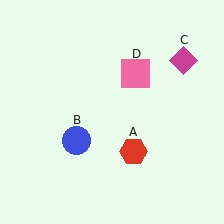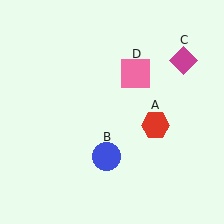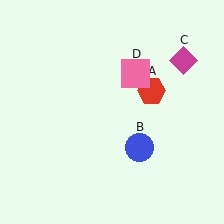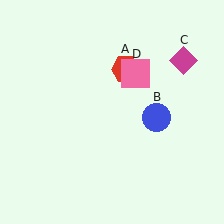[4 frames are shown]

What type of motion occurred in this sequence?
The red hexagon (object A), blue circle (object B) rotated counterclockwise around the center of the scene.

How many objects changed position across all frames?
2 objects changed position: red hexagon (object A), blue circle (object B).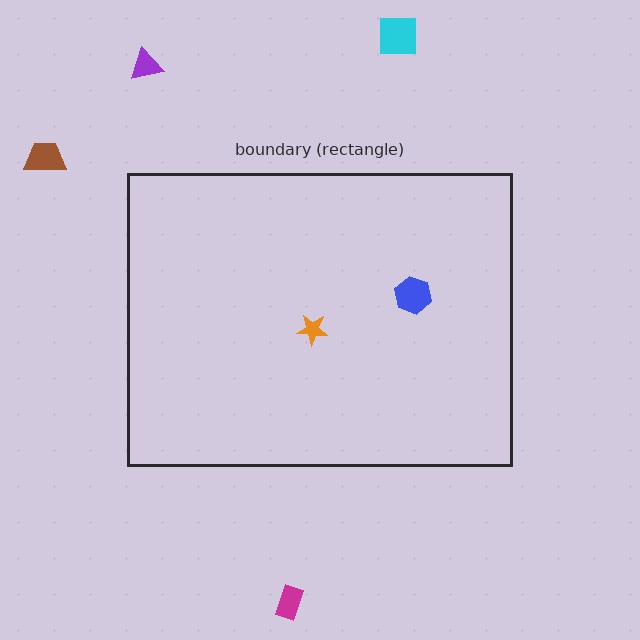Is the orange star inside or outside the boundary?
Inside.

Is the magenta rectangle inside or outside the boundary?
Outside.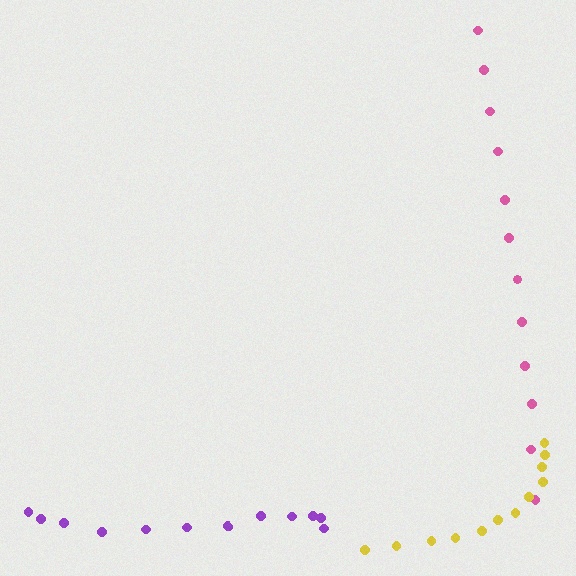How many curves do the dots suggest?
There are 3 distinct paths.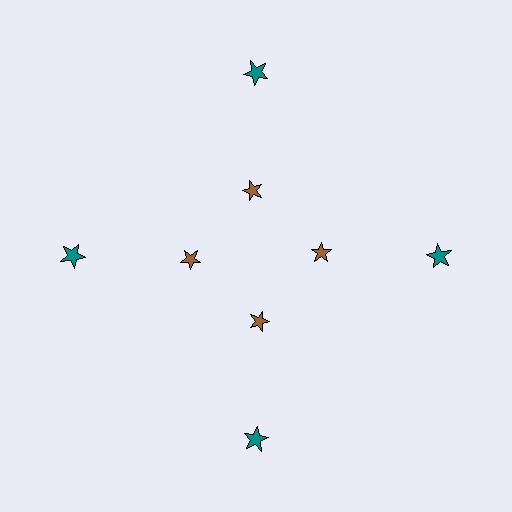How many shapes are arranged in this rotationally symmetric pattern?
There are 8 shapes, arranged in 4 groups of 2.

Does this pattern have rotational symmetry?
Yes, this pattern has 4-fold rotational symmetry. It looks the same after rotating 90 degrees around the center.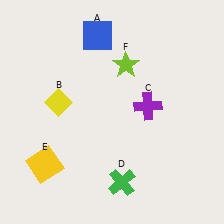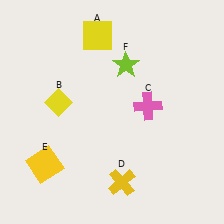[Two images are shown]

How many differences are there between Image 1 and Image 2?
There are 3 differences between the two images.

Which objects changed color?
A changed from blue to yellow. C changed from purple to pink. D changed from green to yellow.